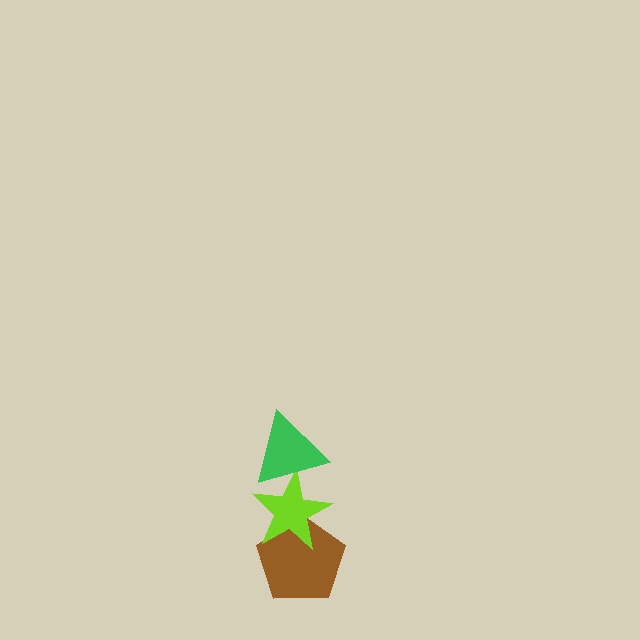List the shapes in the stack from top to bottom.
From top to bottom: the green triangle, the lime star, the brown pentagon.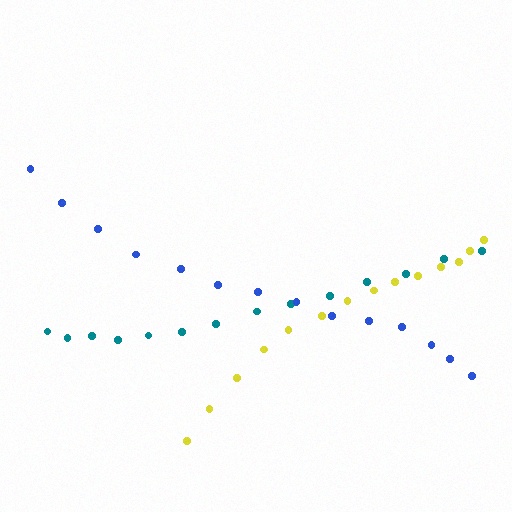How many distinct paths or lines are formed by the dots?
There are 3 distinct paths.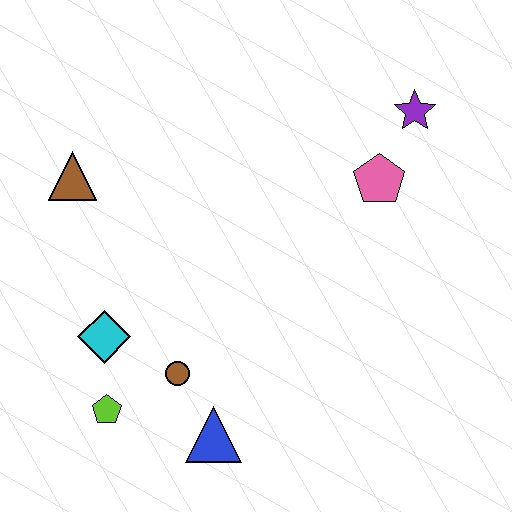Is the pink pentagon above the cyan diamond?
Yes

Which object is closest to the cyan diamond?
The lime pentagon is closest to the cyan diamond.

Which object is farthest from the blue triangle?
The purple star is farthest from the blue triangle.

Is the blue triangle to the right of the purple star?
No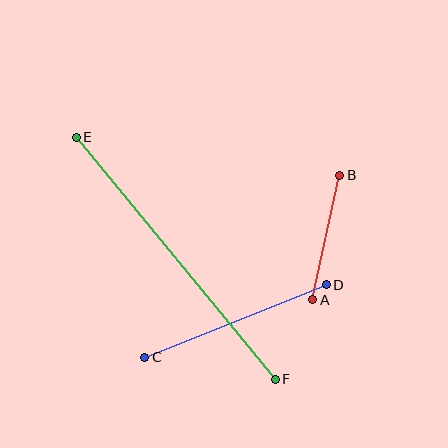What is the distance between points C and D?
The distance is approximately 196 pixels.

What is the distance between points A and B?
The distance is approximately 128 pixels.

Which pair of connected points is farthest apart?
Points E and F are farthest apart.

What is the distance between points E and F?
The distance is approximately 313 pixels.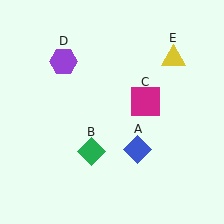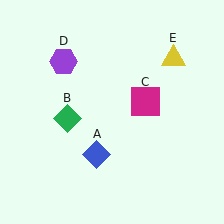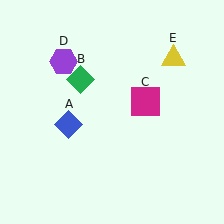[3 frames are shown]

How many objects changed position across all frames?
2 objects changed position: blue diamond (object A), green diamond (object B).